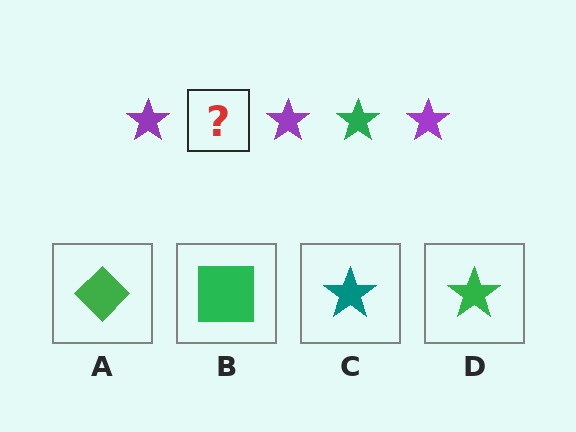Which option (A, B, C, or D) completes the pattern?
D.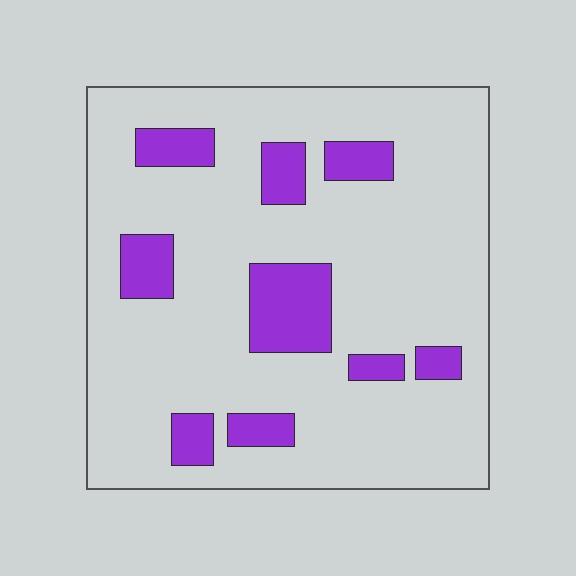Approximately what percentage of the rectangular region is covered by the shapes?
Approximately 15%.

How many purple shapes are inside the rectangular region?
9.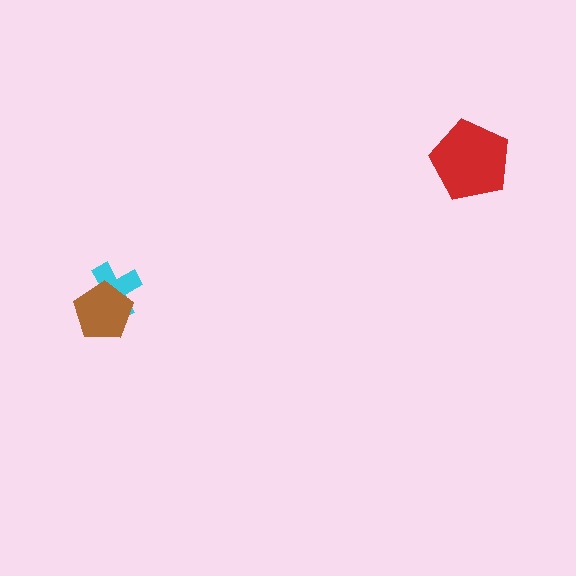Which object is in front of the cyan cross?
The brown pentagon is in front of the cyan cross.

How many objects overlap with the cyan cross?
1 object overlaps with the cyan cross.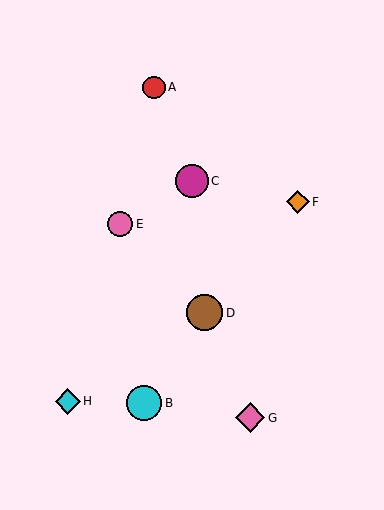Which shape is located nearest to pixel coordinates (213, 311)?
The brown circle (labeled D) at (204, 313) is nearest to that location.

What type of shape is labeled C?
Shape C is a magenta circle.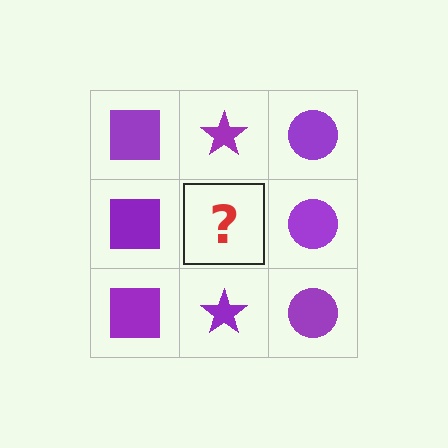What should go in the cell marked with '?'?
The missing cell should contain a purple star.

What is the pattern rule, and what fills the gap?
The rule is that each column has a consistent shape. The gap should be filled with a purple star.